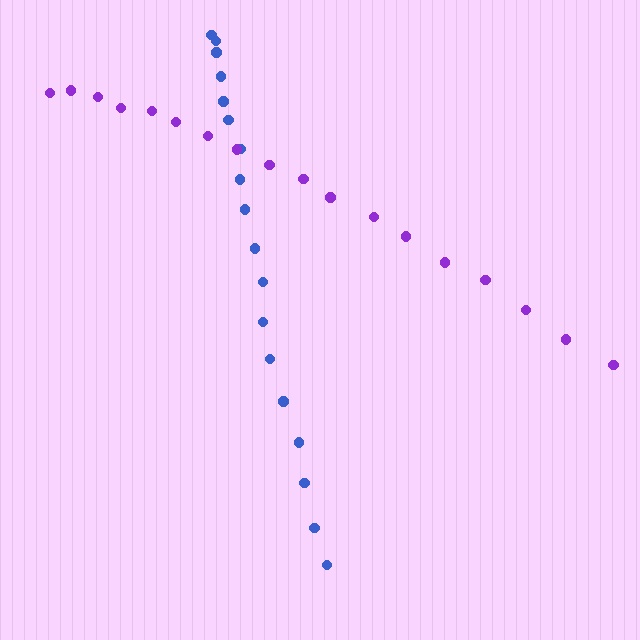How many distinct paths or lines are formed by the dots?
There are 2 distinct paths.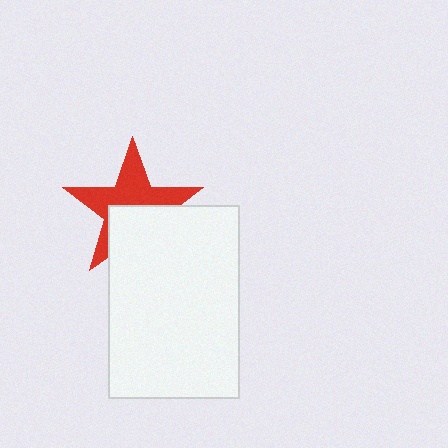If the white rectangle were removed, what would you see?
You would see the complete red star.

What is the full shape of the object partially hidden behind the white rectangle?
The partially hidden object is a red star.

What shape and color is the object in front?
The object in front is a white rectangle.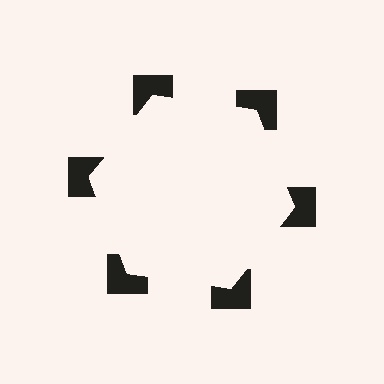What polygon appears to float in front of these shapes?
An illusory hexagon — its edges are inferred from the aligned wedge cuts in the notched squares, not physically drawn.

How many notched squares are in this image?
There are 6 — one at each vertex of the illusory hexagon.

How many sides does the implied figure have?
6 sides.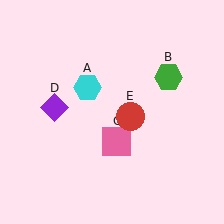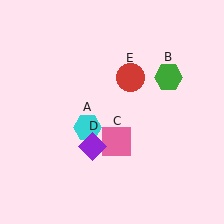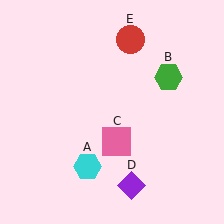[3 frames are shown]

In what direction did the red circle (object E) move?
The red circle (object E) moved up.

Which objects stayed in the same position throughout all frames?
Green hexagon (object B) and pink square (object C) remained stationary.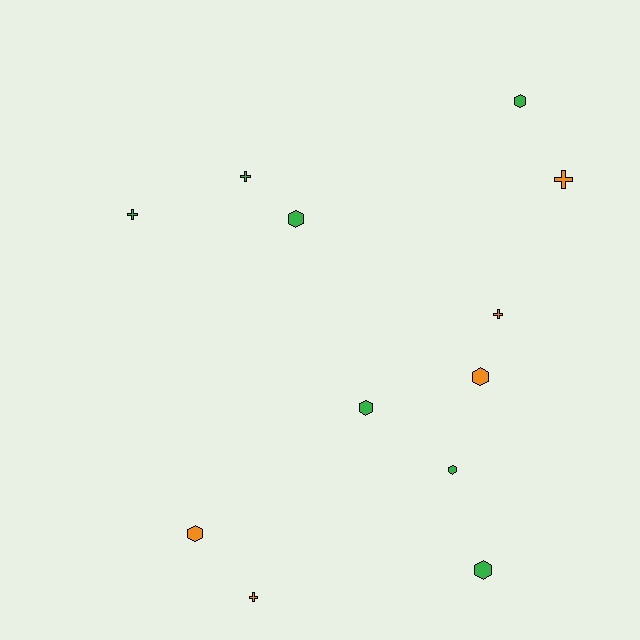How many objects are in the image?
There are 12 objects.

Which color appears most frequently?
Green, with 7 objects.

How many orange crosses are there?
There are 3 orange crosses.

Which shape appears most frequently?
Hexagon, with 7 objects.